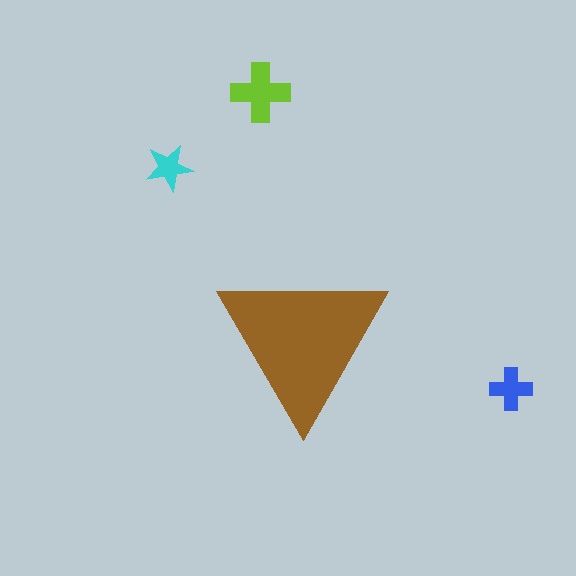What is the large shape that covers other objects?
A brown triangle.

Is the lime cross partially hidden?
No, the lime cross is fully visible.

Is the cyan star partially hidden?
No, the cyan star is fully visible.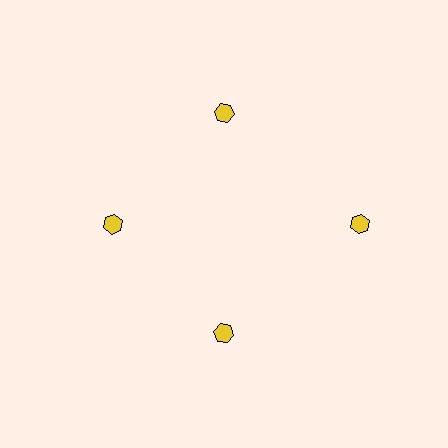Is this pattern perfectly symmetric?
No. The 4 yellow hexagons are arranged in a ring, but one element near the 3 o'clock position is pushed outward from the center, breaking the 4-fold rotational symmetry.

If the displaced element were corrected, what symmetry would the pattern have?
It would have 4-fold rotational symmetry — the pattern would map onto itself every 90 degrees.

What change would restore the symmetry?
The symmetry would be restored by moving it inward, back onto the ring so that all 4 hexagons sit at equal angles and equal distance from the center.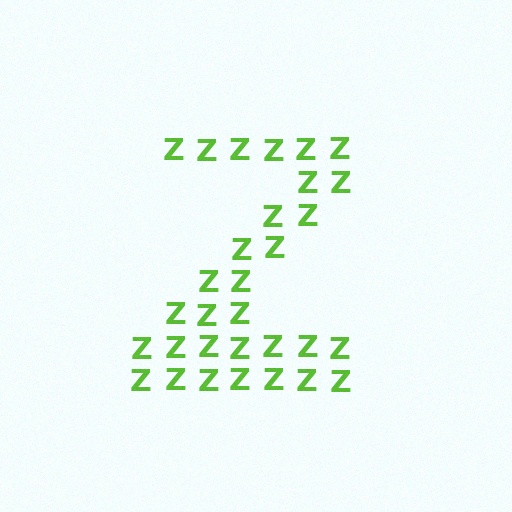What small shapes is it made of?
It is made of small letter Z's.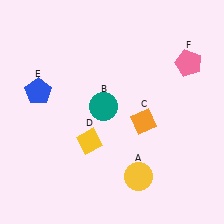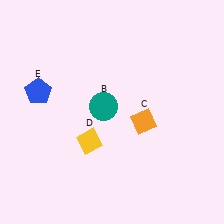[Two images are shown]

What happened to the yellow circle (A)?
The yellow circle (A) was removed in Image 2. It was in the bottom-right area of Image 1.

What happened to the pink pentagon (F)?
The pink pentagon (F) was removed in Image 2. It was in the top-right area of Image 1.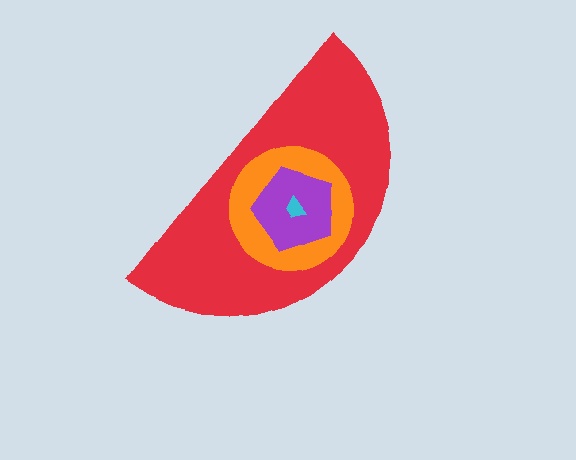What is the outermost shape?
The red semicircle.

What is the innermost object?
The cyan trapezoid.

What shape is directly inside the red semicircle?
The orange circle.